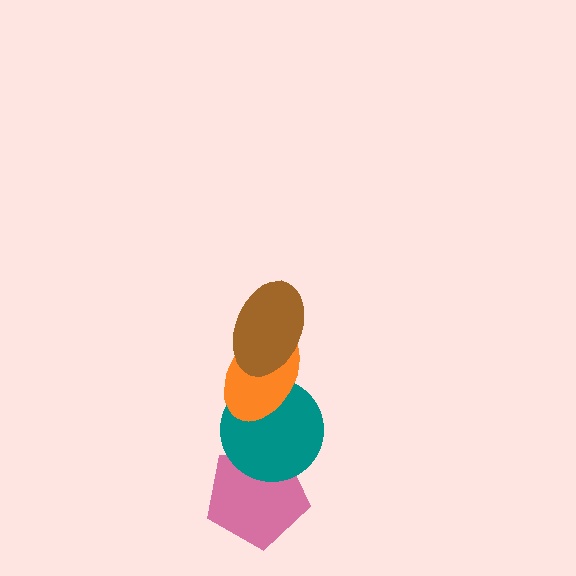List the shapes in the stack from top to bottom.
From top to bottom: the brown ellipse, the orange ellipse, the teal circle, the pink pentagon.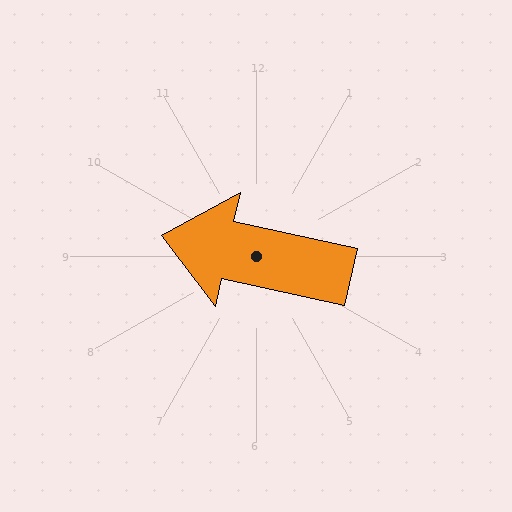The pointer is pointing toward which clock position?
Roughly 9 o'clock.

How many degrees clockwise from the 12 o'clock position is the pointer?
Approximately 282 degrees.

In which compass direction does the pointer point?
West.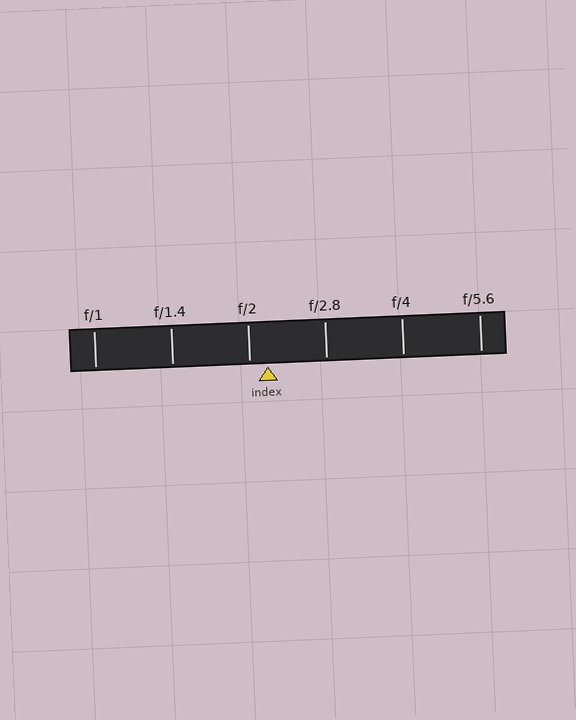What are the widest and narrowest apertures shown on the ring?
The widest aperture shown is f/1 and the narrowest is f/5.6.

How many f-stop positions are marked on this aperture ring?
There are 6 f-stop positions marked.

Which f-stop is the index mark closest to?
The index mark is closest to f/2.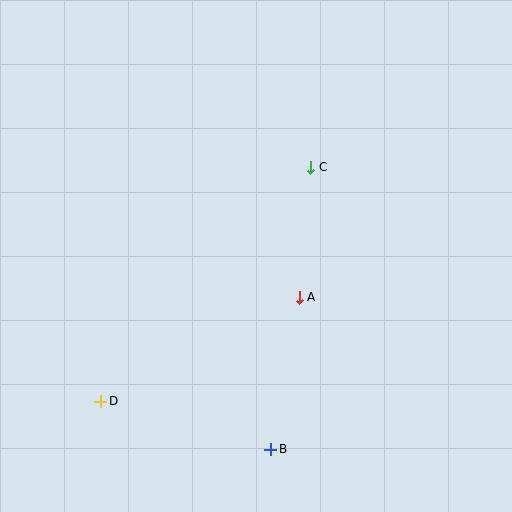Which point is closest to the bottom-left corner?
Point D is closest to the bottom-left corner.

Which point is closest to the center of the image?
Point A at (299, 298) is closest to the center.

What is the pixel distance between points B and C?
The distance between B and C is 285 pixels.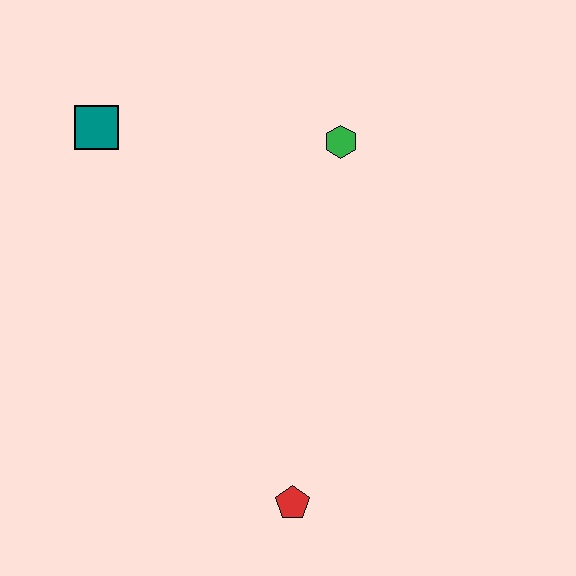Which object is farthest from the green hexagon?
The red pentagon is farthest from the green hexagon.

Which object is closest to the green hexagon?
The teal square is closest to the green hexagon.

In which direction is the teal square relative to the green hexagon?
The teal square is to the left of the green hexagon.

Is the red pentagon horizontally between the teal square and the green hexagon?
Yes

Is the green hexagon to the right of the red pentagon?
Yes